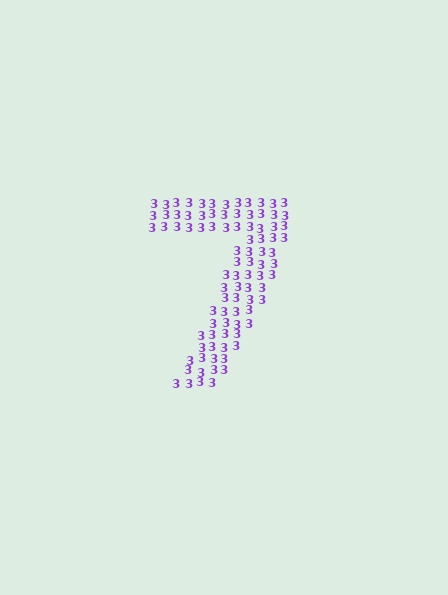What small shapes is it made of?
It is made of small digit 3's.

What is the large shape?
The large shape is the digit 7.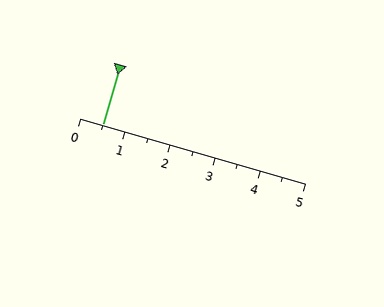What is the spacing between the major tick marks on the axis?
The major ticks are spaced 1 apart.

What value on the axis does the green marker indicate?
The marker indicates approximately 0.5.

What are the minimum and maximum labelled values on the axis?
The axis runs from 0 to 5.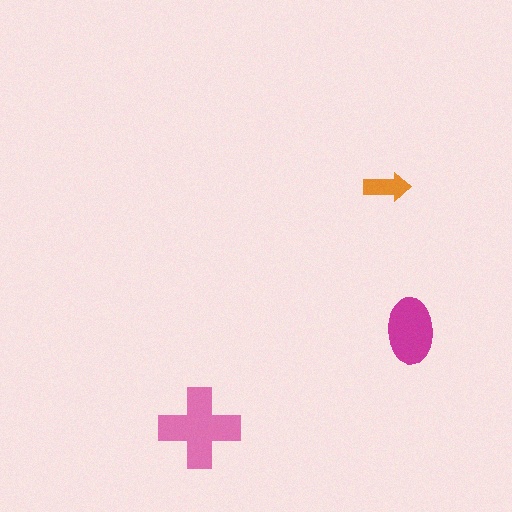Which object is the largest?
The pink cross.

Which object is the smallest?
The orange arrow.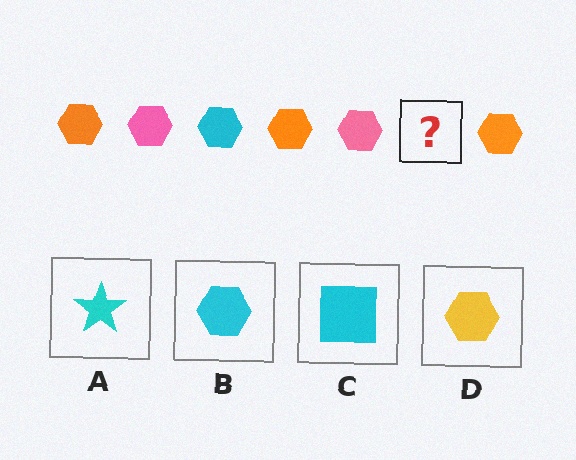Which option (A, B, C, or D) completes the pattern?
B.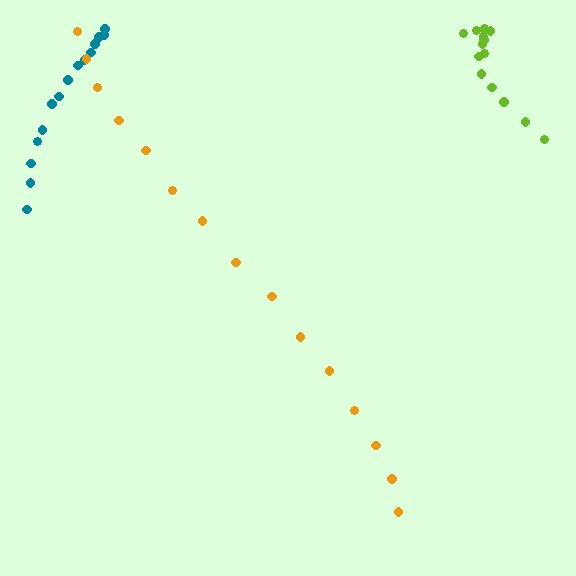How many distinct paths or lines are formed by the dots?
There are 3 distinct paths.